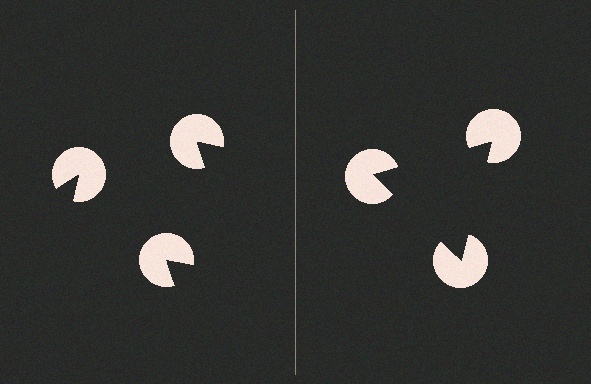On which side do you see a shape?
An illusory triangle appears on the right side. On the left side the wedge cuts are rotated, so no coherent shape forms.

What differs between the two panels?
The pac-man discs are positioned identically on both sides; only the wedge orientations differ. On the right they align to a triangle; on the left they are misaligned.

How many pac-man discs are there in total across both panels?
6 — 3 on each side.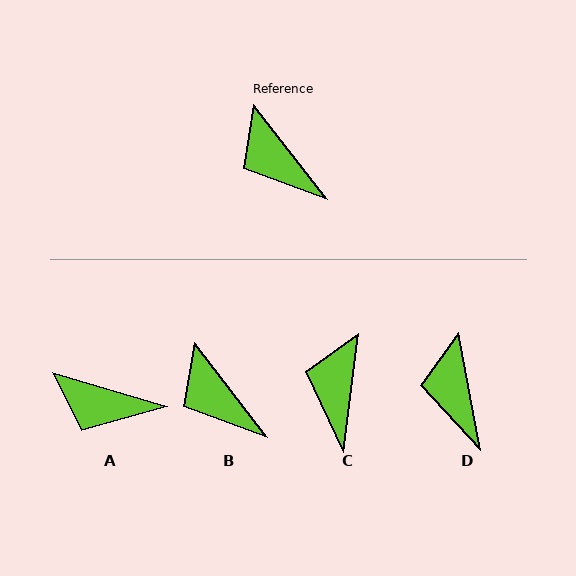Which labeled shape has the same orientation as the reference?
B.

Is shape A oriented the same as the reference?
No, it is off by about 36 degrees.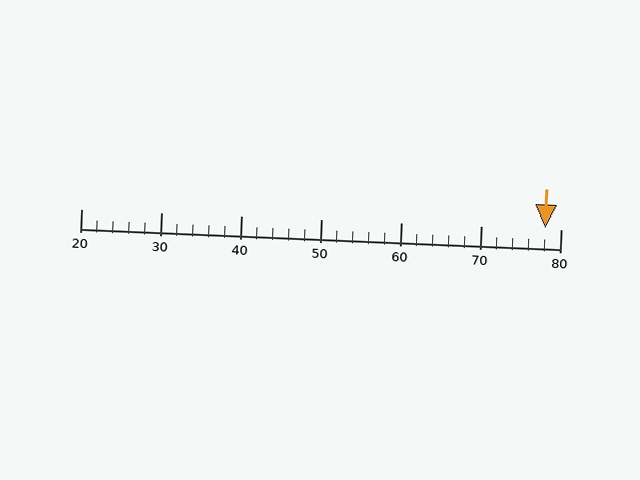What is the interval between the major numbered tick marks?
The major tick marks are spaced 10 units apart.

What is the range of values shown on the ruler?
The ruler shows values from 20 to 80.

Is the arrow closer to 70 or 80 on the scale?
The arrow is closer to 80.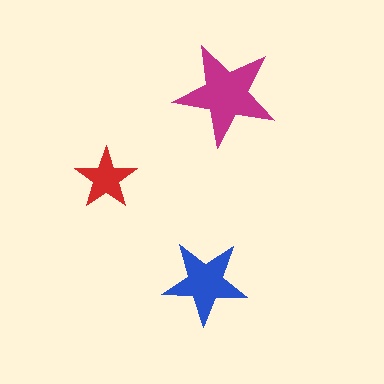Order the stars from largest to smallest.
the magenta one, the blue one, the red one.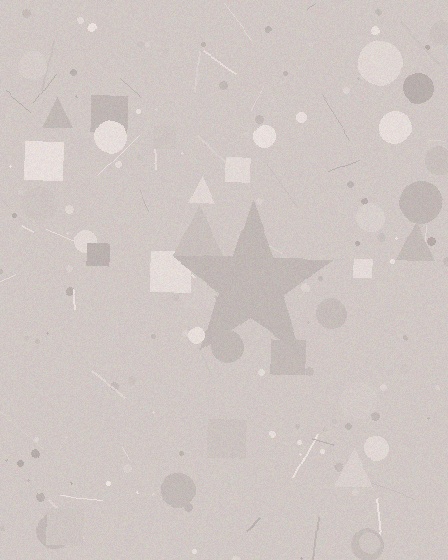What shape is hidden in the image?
A star is hidden in the image.